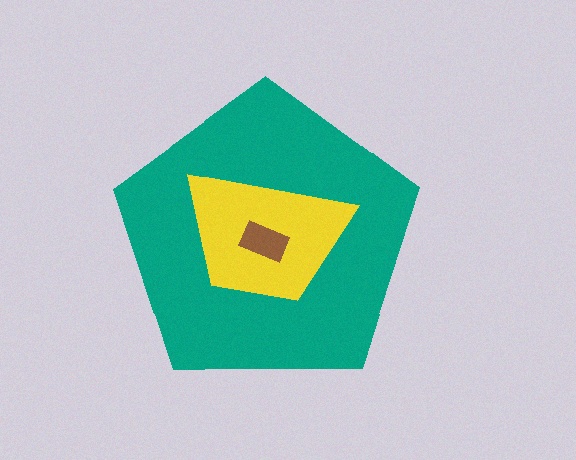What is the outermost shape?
The teal pentagon.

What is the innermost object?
The brown rectangle.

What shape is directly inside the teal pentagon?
The yellow trapezoid.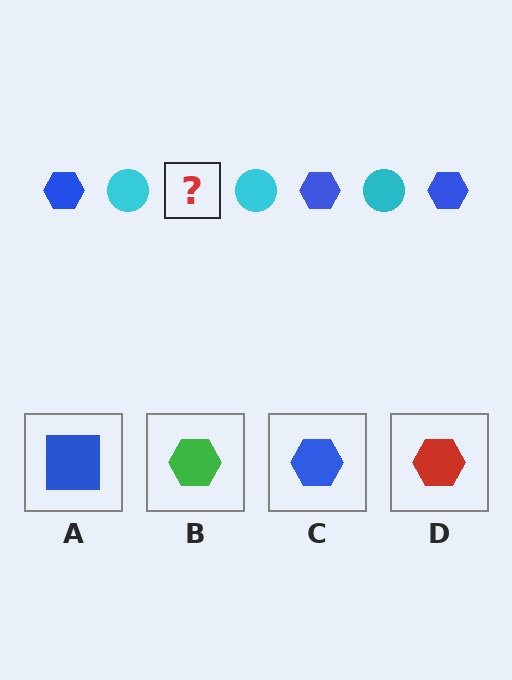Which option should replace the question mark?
Option C.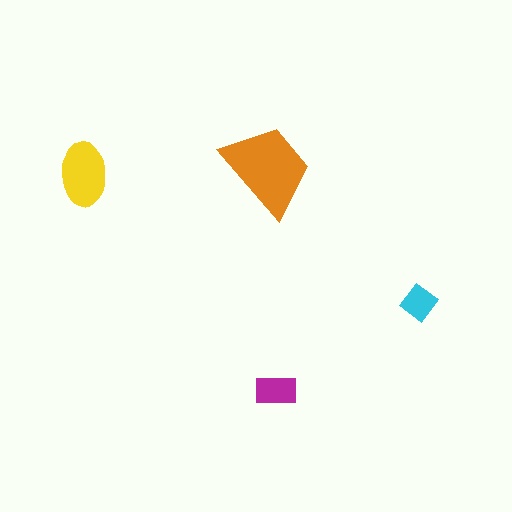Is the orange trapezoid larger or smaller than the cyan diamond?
Larger.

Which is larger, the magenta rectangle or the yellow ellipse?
The yellow ellipse.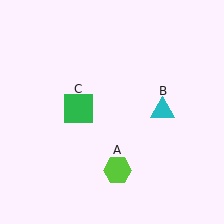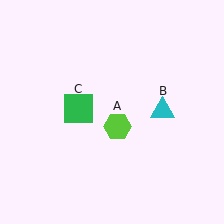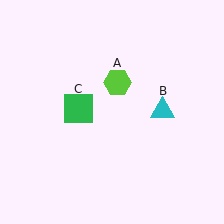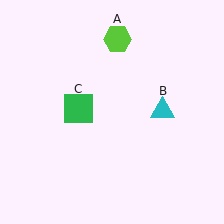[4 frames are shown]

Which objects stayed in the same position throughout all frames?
Cyan triangle (object B) and green square (object C) remained stationary.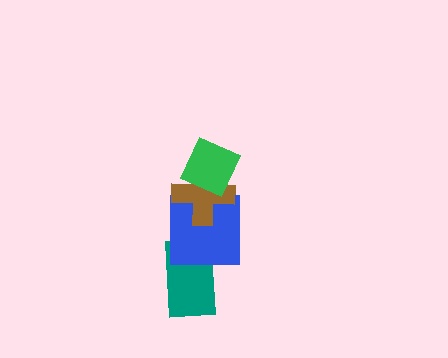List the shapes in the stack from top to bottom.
From top to bottom: the green diamond, the brown cross, the blue square, the teal rectangle.